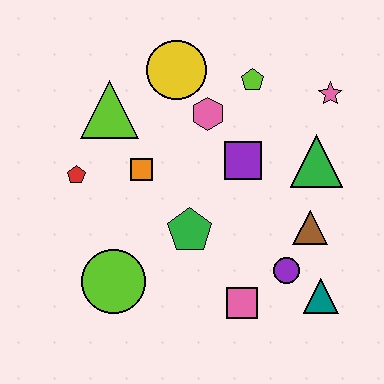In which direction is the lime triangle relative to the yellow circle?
The lime triangle is to the left of the yellow circle.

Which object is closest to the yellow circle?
The pink hexagon is closest to the yellow circle.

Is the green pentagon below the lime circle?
No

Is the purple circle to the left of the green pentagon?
No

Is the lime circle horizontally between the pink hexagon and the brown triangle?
No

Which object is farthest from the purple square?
The lime circle is farthest from the purple square.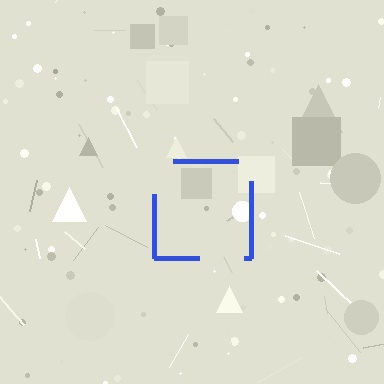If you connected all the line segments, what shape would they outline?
They would outline a square.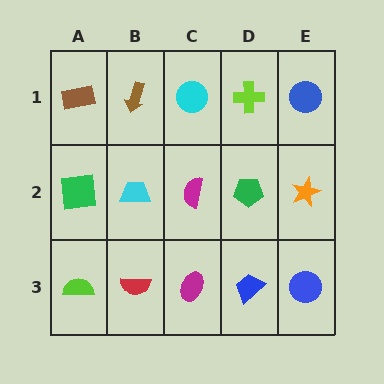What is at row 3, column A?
A lime semicircle.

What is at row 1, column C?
A cyan circle.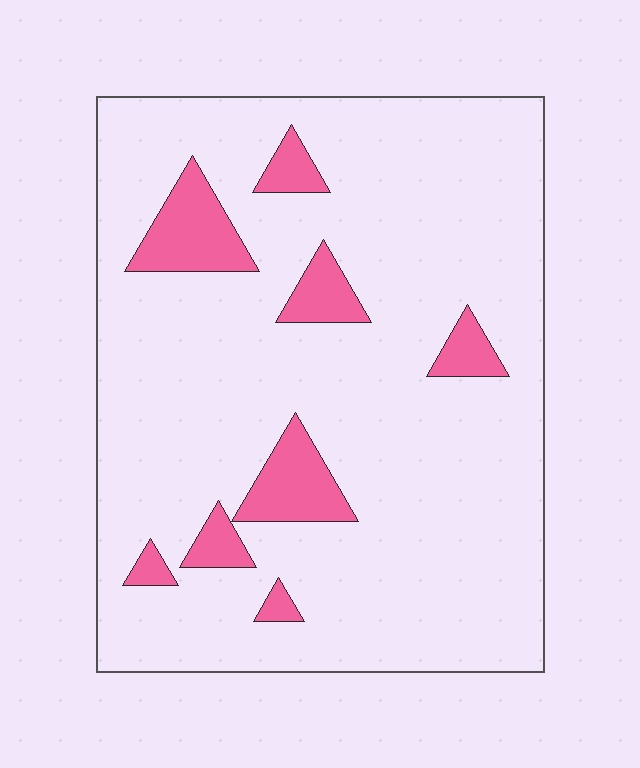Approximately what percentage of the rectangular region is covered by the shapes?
Approximately 10%.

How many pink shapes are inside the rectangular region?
8.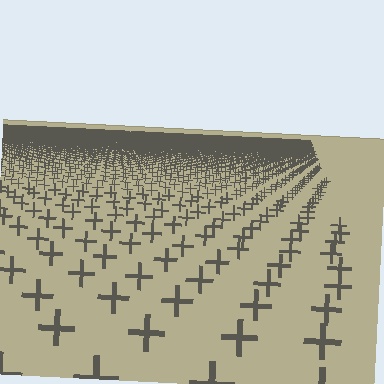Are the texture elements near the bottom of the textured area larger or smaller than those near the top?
Larger. Near the bottom, elements are closer to the viewer and appear at a bigger on-screen size.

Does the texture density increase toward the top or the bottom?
Density increases toward the top.